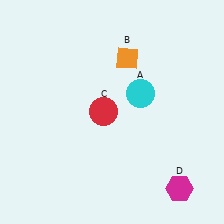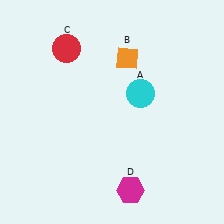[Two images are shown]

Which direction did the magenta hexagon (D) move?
The magenta hexagon (D) moved left.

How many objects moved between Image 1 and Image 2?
2 objects moved between the two images.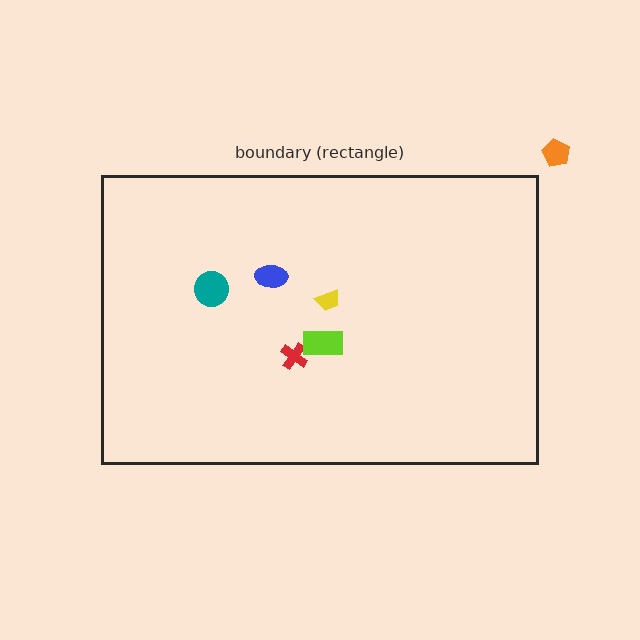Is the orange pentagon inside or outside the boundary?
Outside.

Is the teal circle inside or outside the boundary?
Inside.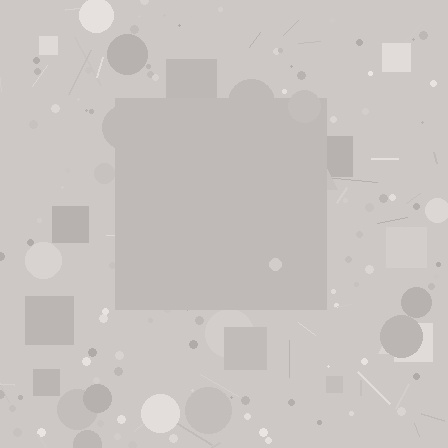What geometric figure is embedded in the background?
A square is embedded in the background.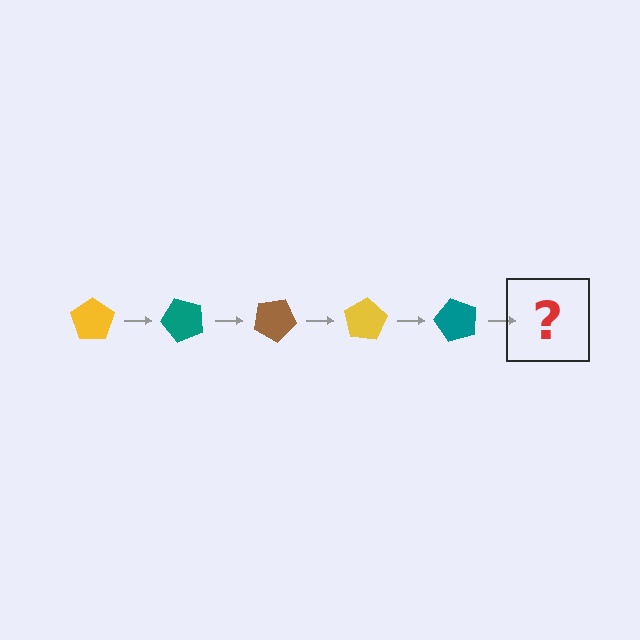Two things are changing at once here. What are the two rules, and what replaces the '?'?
The two rules are that it rotates 50 degrees each step and the color cycles through yellow, teal, and brown. The '?' should be a brown pentagon, rotated 250 degrees from the start.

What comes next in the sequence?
The next element should be a brown pentagon, rotated 250 degrees from the start.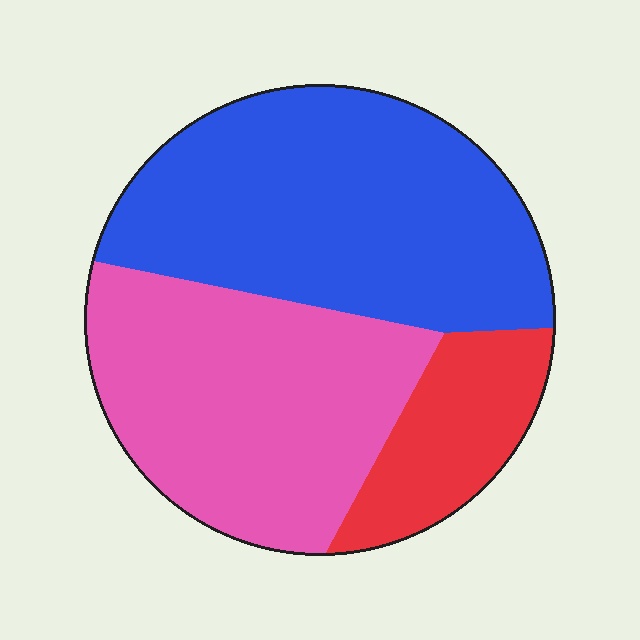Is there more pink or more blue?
Blue.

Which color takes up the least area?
Red, at roughly 15%.